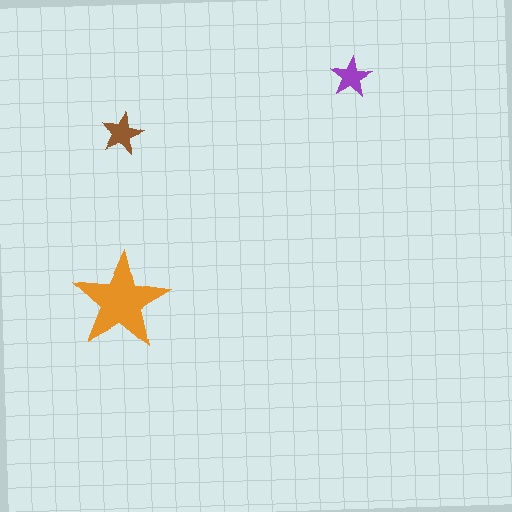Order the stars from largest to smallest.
the orange one, the brown one, the purple one.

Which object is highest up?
The purple star is topmost.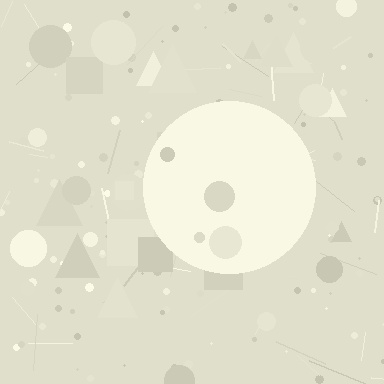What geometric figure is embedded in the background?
A circle is embedded in the background.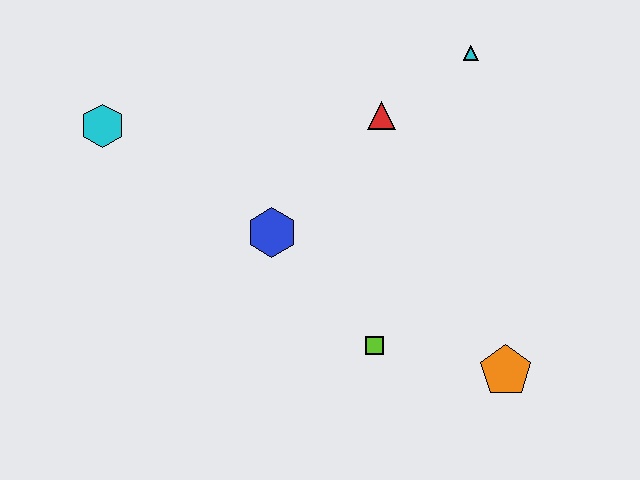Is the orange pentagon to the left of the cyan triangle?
No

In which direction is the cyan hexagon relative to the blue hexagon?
The cyan hexagon is to the left of the blue hexagon.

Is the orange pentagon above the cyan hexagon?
No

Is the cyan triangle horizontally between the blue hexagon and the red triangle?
No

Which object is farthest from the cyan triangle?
The cyan hexagon is farthest from the cyan triangle.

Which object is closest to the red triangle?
The cyan triangle is closest to the red triangle.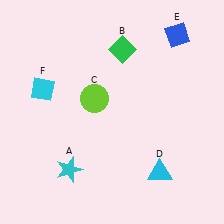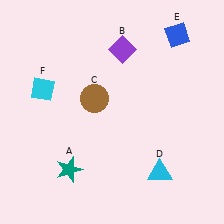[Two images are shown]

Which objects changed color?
A changed from cyan to teal. B changed from green to purple. C changed from lime to brown.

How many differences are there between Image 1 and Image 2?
There are 3 differences between the two images.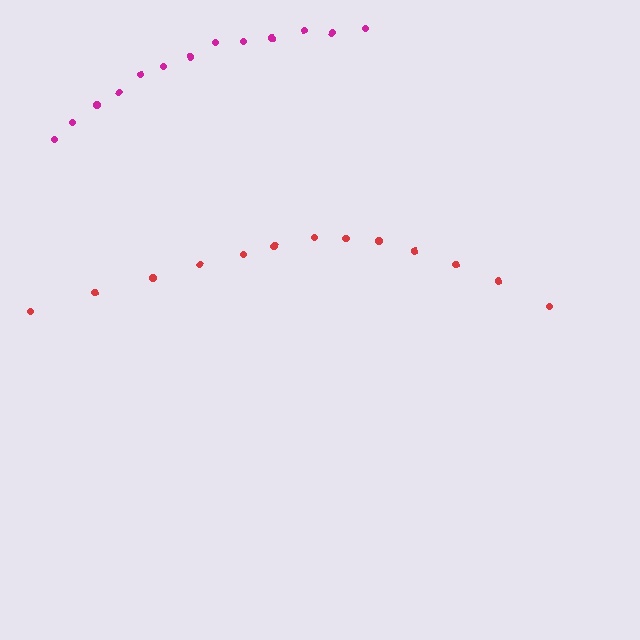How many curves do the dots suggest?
There are 2 distinct paths.